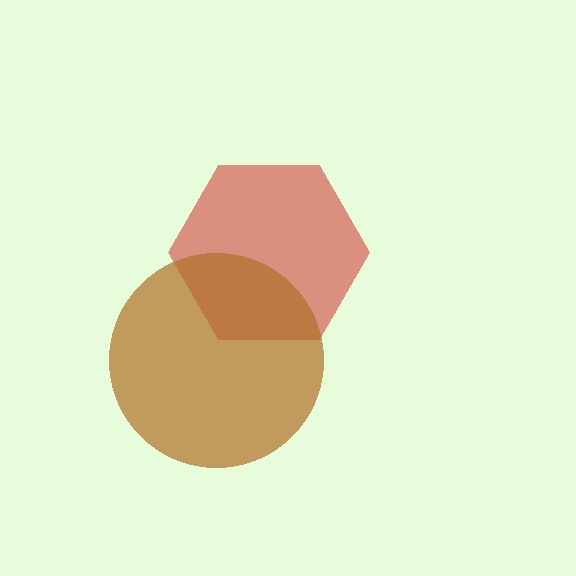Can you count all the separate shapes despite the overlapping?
Yes, there are 2 separate shapes.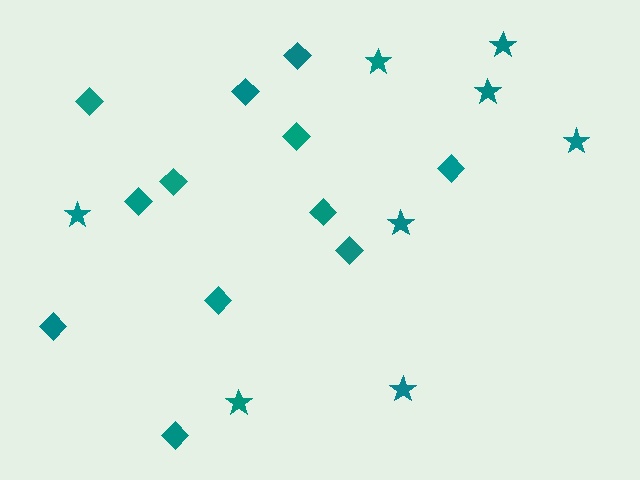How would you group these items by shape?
There are 2 groups: one group of stars (8) and one group of diamonds (12).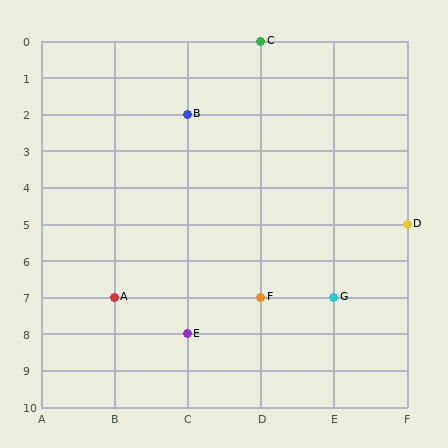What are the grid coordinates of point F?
Point F is at grid coordinates (D, 7).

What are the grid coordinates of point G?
Point G is at grid coordinates (E, 7).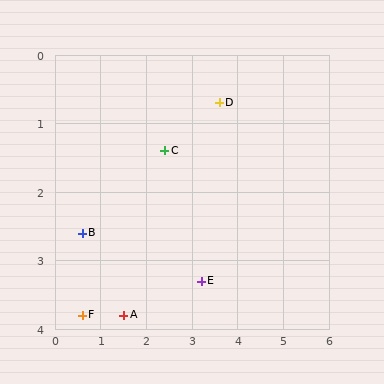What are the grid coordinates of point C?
Point C is at approximately (2.4, 1.4).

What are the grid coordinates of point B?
Point B is at approximately (0.6, 2.6).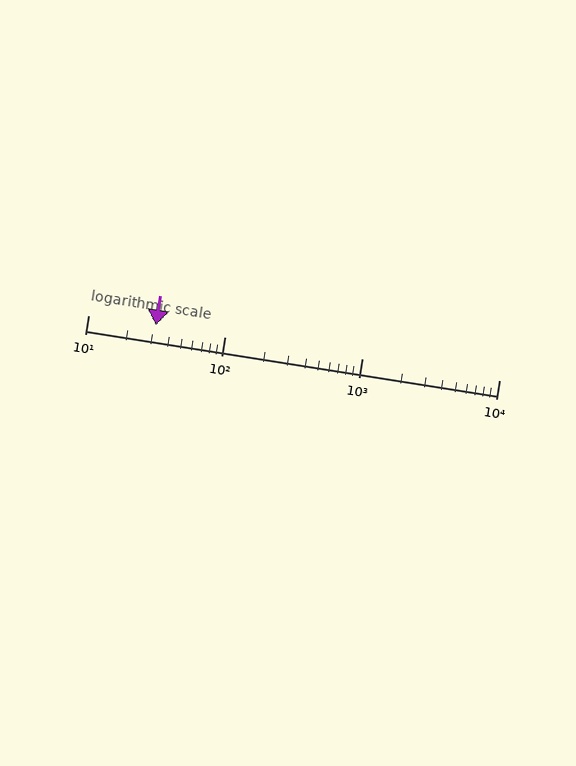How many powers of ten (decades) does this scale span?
The scale spans 3 decades, from 10 to 10000.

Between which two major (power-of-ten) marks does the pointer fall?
The pointer is between 10 and 100.